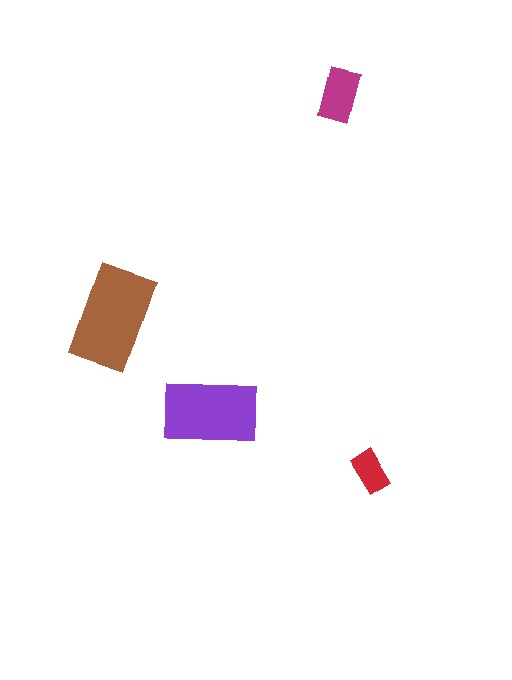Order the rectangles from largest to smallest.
the brown one, the purple one, the magenta one, the red one.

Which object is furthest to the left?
The brown rectangle is leftmost.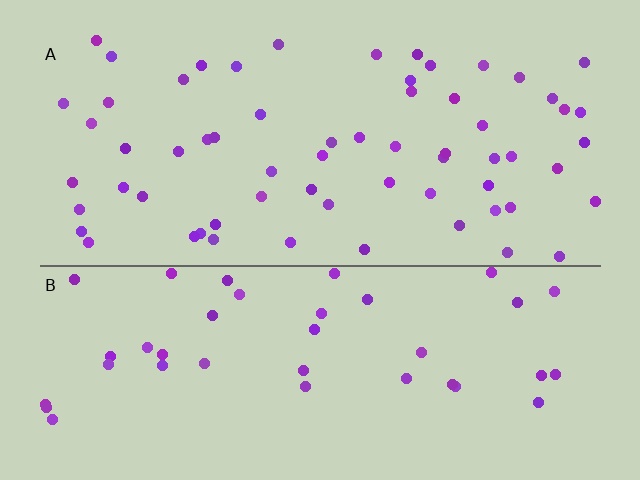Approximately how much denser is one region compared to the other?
Approximately 1.6× — region A over region B.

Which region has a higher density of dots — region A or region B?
A (the top).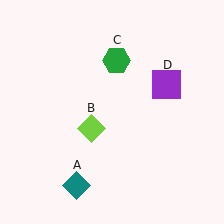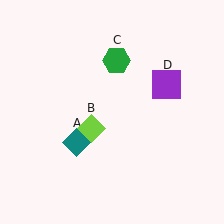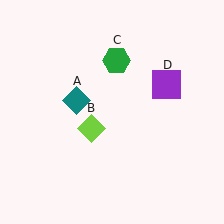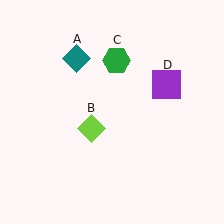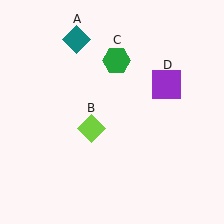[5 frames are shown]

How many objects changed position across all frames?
1 object changed position: teal diamond (object A).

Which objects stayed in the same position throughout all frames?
Lime diamond (object B) and green hexagon (object C) and purple square (object D) remained stationary.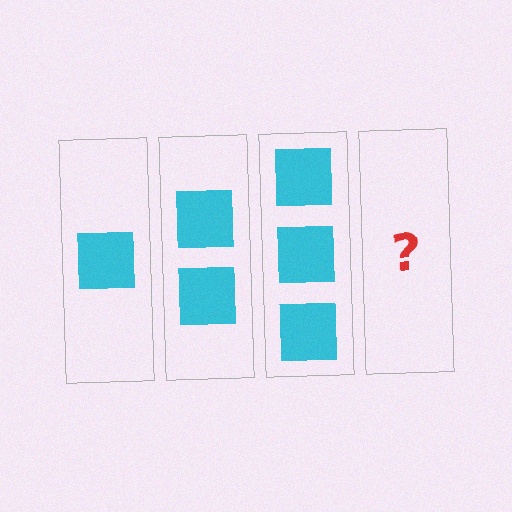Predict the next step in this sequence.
The next step is 4 squares.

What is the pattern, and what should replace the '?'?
The pattern is that each step adds one more square. The '?' should be 4 squares.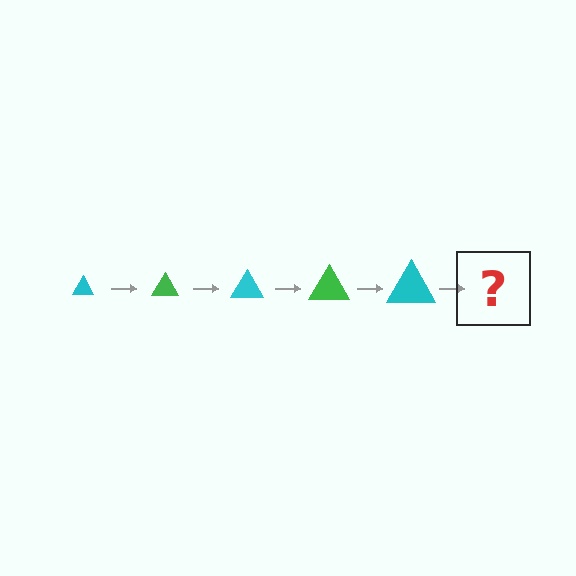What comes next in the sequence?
The next element should be a green triangle, larger than the previous one.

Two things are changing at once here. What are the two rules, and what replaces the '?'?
The two rules are that the triangle grows larger each step and the color cycles through cyan and green. The '?' should be a green triangle, larger than the previous one.